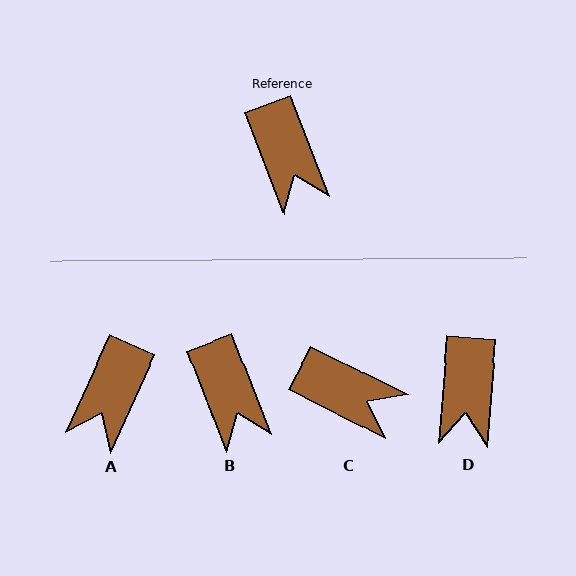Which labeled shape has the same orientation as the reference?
B.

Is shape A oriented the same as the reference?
No, it is off by about 46 degrees.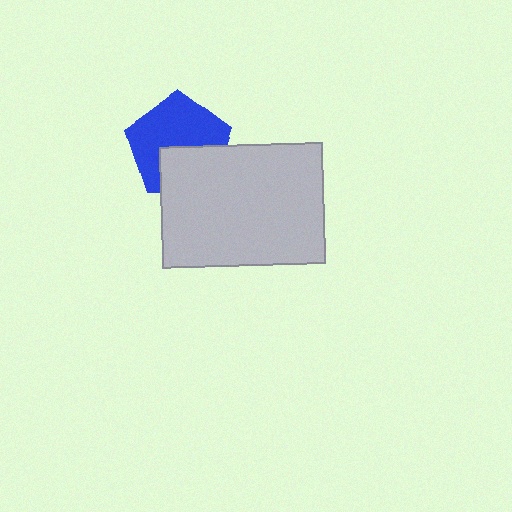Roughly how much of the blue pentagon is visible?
About half of it is visible (roughly 63%).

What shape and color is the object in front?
The object in front is a light gray rectangle.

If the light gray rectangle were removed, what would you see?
You would see the complete blue pentagon.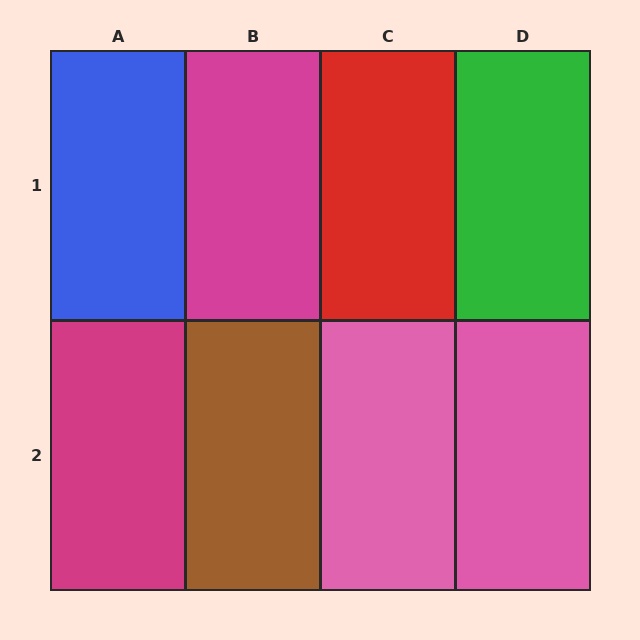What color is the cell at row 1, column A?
Blue.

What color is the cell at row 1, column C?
Red.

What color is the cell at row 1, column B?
Magenta.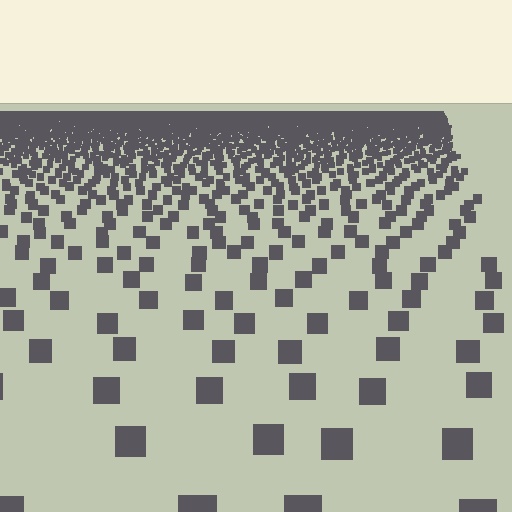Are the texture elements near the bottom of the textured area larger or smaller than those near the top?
Larger. Near the bottom, elements are closer to the viewer and appear at a bigger on-screen size.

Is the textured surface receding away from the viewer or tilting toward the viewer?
The surface is receding away from the viewer. Texture elements get smaller and denser toward the top.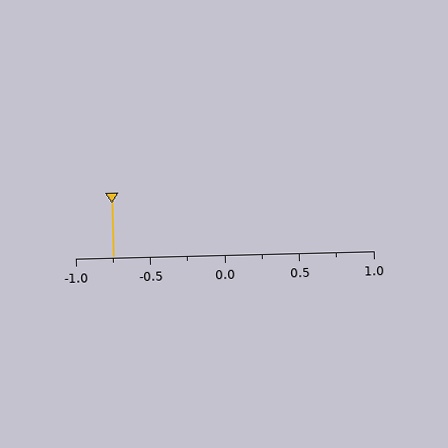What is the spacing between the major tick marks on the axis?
The major ticks are spaced 0.5 apart.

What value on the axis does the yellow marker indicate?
The marker indicates approximately -0.75.